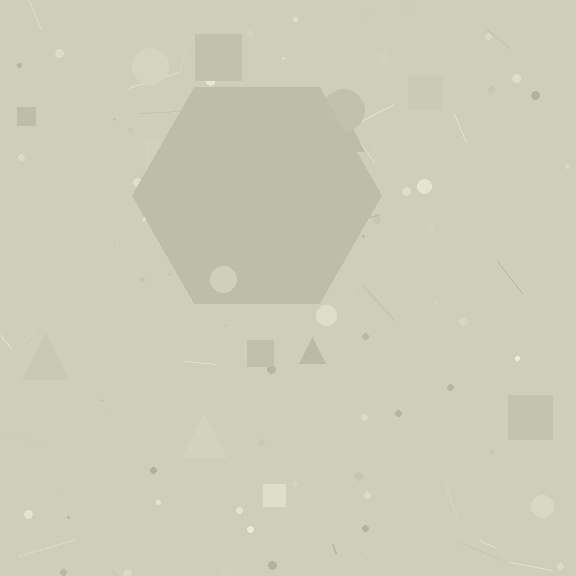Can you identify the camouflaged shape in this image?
The camouflaged shape is a hexagon.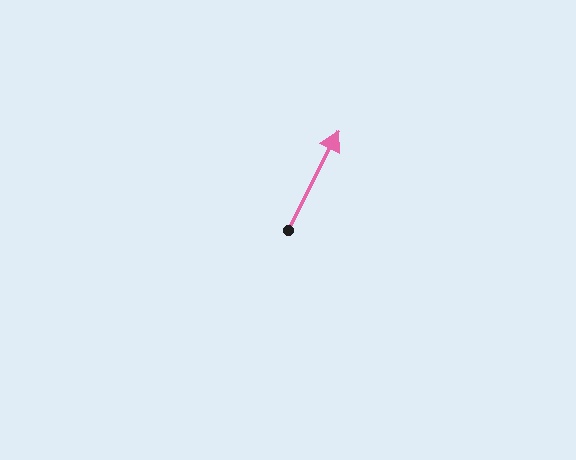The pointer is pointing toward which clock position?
Roughly 1 o'clock.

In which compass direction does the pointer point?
Northeast.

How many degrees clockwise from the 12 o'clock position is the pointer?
Approximately 27 degrees.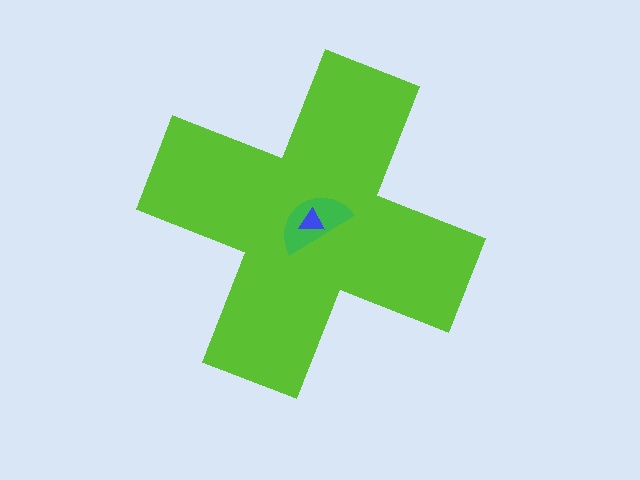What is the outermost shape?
The lime cross.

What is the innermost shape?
The blue triangle.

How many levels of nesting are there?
3.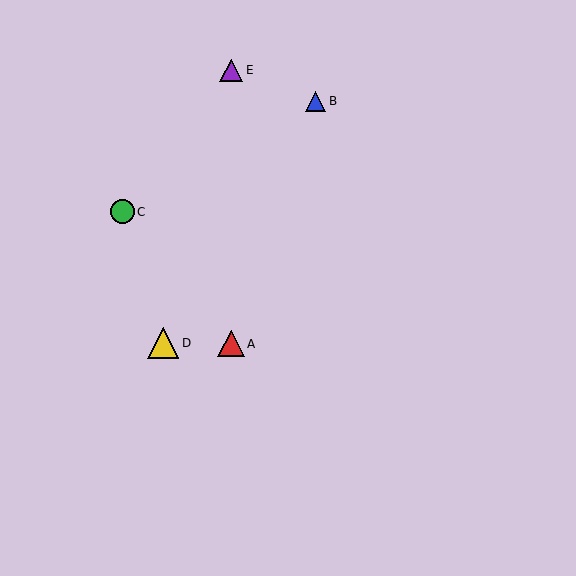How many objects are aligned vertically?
2 objects (A, E) are aligned vertically.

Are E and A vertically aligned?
Yes, both are at x≈231.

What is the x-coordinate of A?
Object A is at x≈231.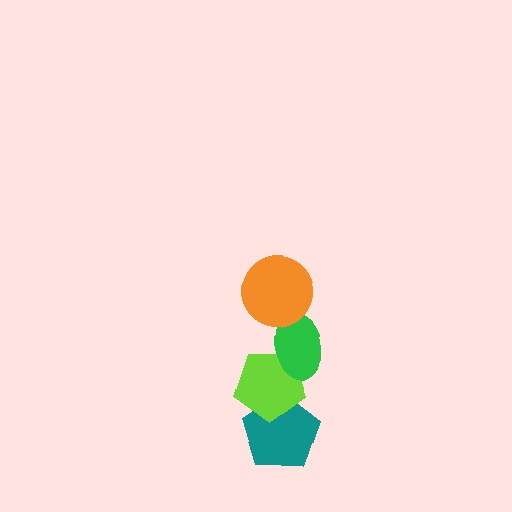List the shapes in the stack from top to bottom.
From top to bottom: the orange circle, the green ellipse, the lime pentagon, the teal pentagon.